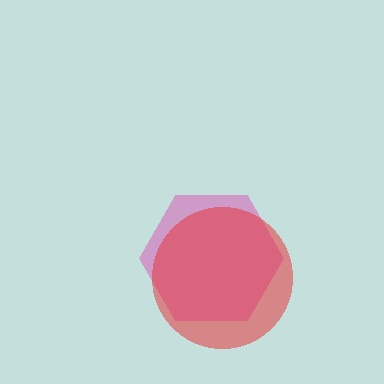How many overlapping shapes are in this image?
There are 2 overlapping shapes in the image.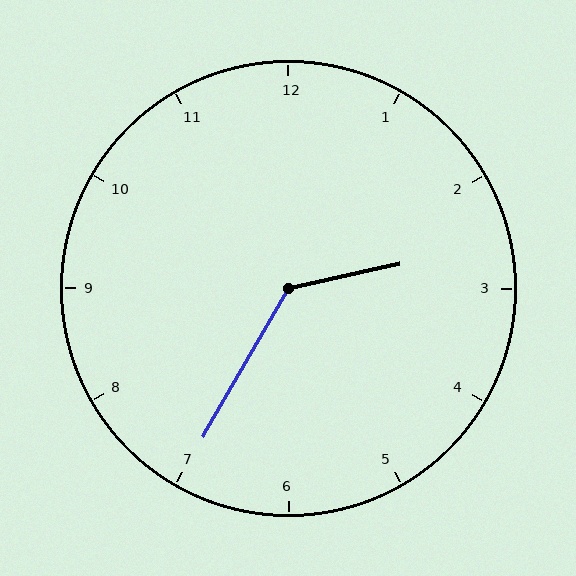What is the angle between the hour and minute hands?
Approximately 132 degrees.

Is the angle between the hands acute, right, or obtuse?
It is obtuse.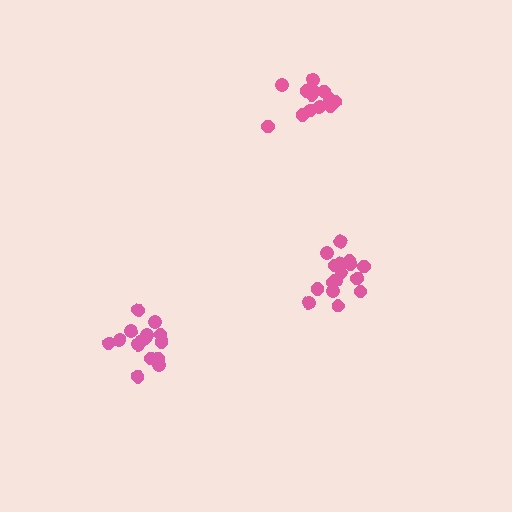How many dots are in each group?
Group 1: 15 dots, Group 2: 15 dots, Group 3: 16 dots (46 total).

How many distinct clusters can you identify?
There are 3 distinct clusters.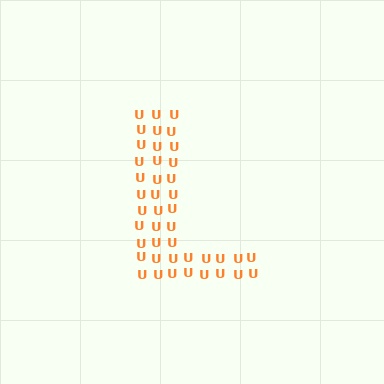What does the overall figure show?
The overall figure shows the letter L.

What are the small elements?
The small elements are letter U's.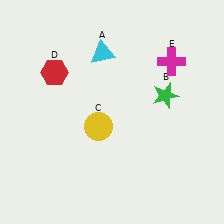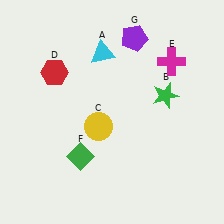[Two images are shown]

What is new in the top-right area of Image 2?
A purple pentagon (G) was added in the top-right area of Image 2.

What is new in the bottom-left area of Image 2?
A green diamond (F) was added in the bottom-left area of Image 2.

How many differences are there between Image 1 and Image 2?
There are 2 differences between the two images.